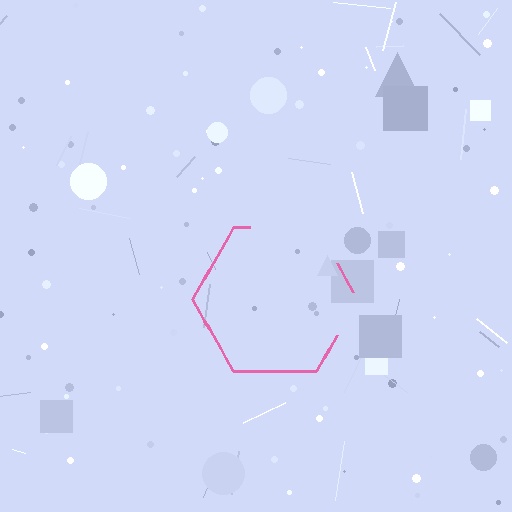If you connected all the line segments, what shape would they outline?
They would outline a hexagon.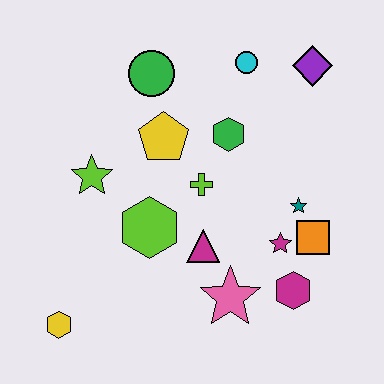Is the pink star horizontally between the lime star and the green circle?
No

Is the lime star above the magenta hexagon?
Yes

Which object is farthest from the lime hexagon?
The purple diamond is farthest from the lime hexagon.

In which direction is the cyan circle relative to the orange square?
The cyan circle is above the orange square.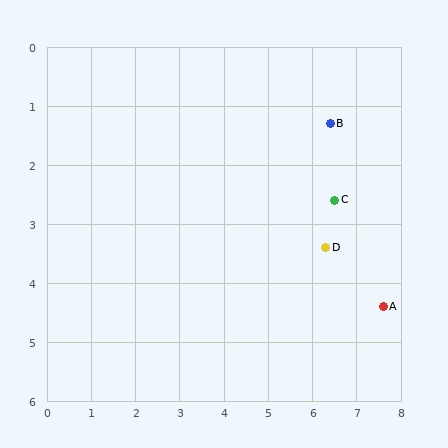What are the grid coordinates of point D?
Point D is at approximately (6.3, 3.4).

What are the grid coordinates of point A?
Point A is at approximately (7.6, 4.4).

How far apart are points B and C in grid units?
Points B and C are about 1.3 grid units apart.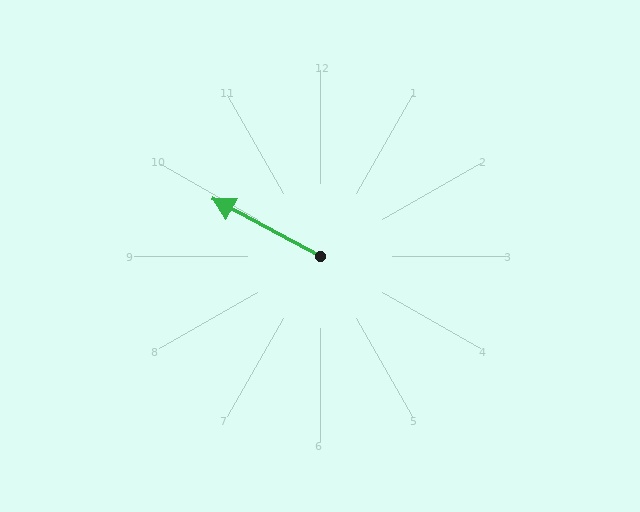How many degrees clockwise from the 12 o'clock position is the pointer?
Approximately 298 degrees.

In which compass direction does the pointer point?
Northwest.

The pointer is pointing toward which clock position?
Roughly 10 o'clock.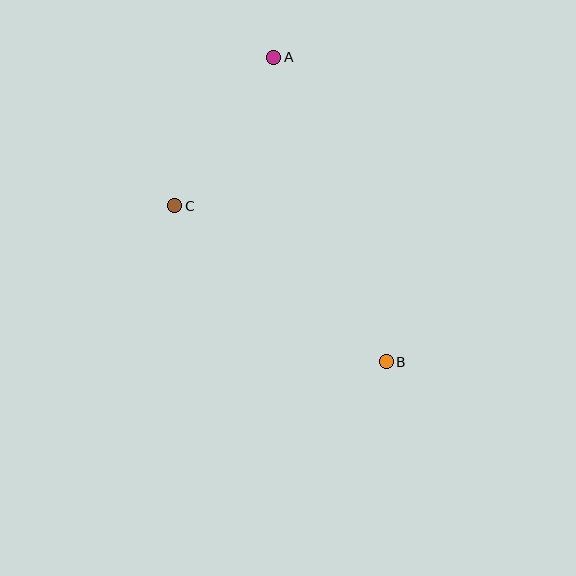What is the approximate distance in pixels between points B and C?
The distance between B and C is approximately 263 pixels.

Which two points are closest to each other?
Points A and C are closest to each other.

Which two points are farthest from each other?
Points A and B are farthest from each other.